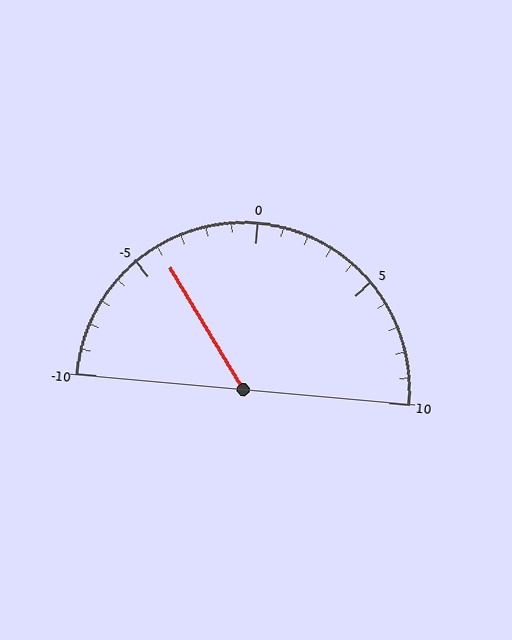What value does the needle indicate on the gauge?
The needle indicates approximately -4.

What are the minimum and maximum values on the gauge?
The gauge ranges from -10 to 10.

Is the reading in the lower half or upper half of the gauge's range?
The reading is in the lower half of the range (-10 to 10).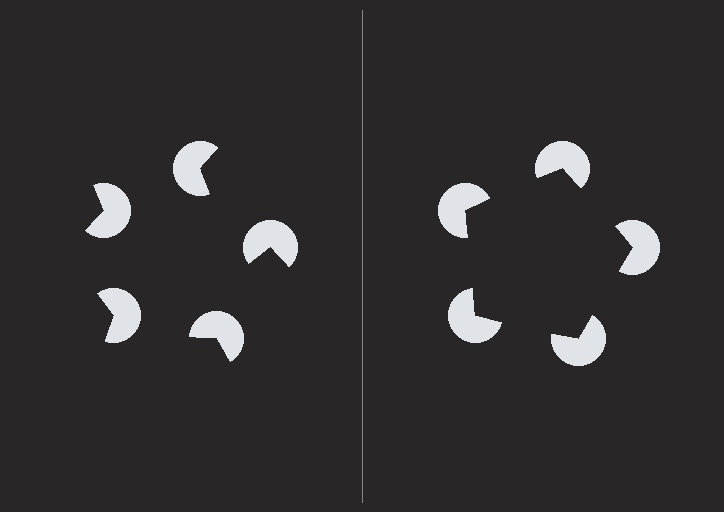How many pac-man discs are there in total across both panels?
10 — 5 on each side.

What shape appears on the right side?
An illusory pentagon.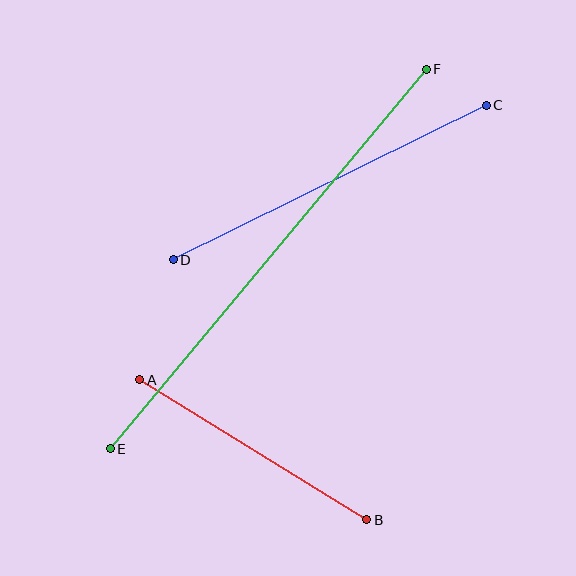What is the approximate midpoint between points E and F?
The midpoint is at approximately (268, 259) pixels.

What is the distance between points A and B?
The distance is approximately 266 pixels.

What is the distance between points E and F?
The distance is approximately 494 pixels.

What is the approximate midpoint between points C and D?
The midpoint is at approximately (330, 182) pixels.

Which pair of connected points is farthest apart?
Points E and F are farthest apart.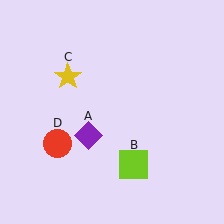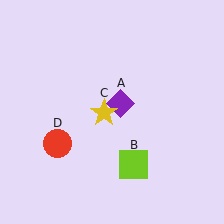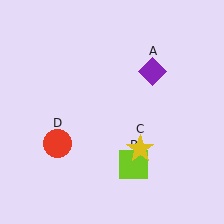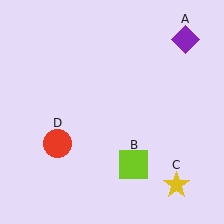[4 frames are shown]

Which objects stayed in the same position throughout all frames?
Lime square (object B) and red circle (object D) remained stationary.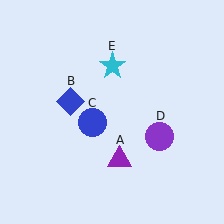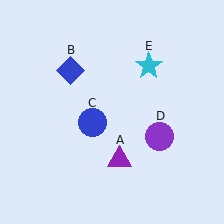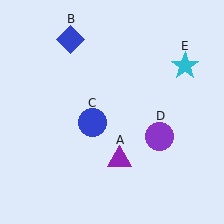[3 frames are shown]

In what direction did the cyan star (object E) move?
The cyan star (object E) moved right.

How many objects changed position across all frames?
2 objects changed position: blue diamond (object B), cyan star (object E).